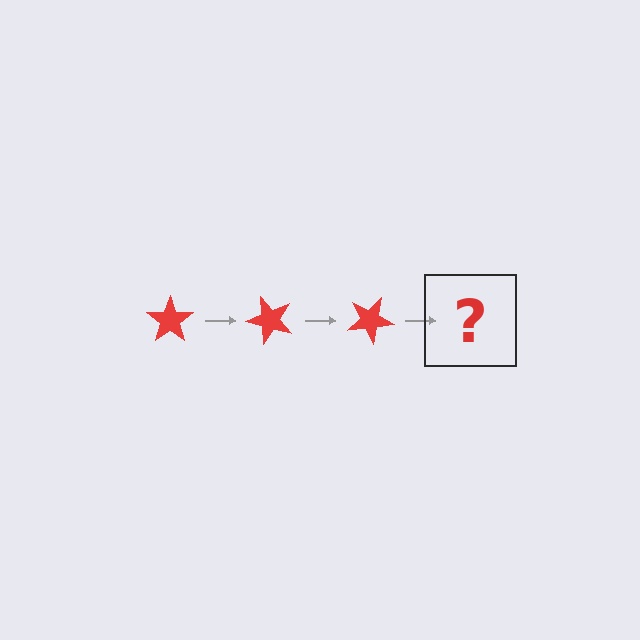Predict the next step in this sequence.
The next step is a red star rotated 150 degrees.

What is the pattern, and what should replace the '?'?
The pattern is that the star rotates 50 degrees each step. The '?' should be a red star rotated 150 degrees.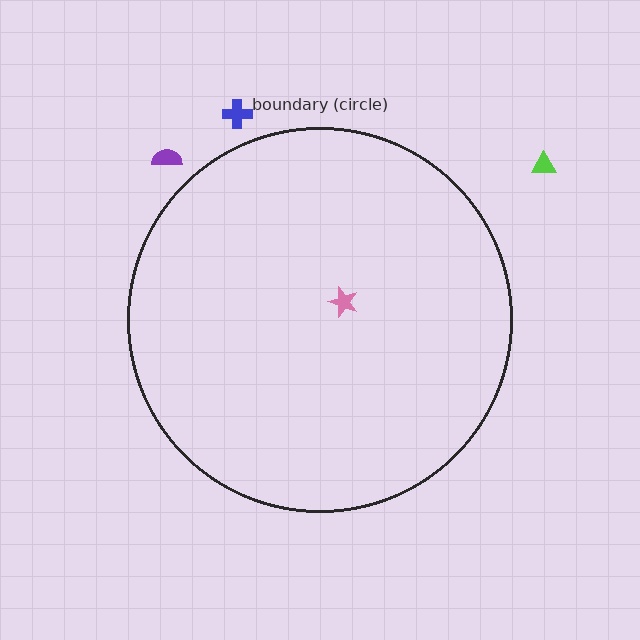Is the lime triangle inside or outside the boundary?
Outside.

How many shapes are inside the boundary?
1 inside, 3 outside.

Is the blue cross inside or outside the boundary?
Outside.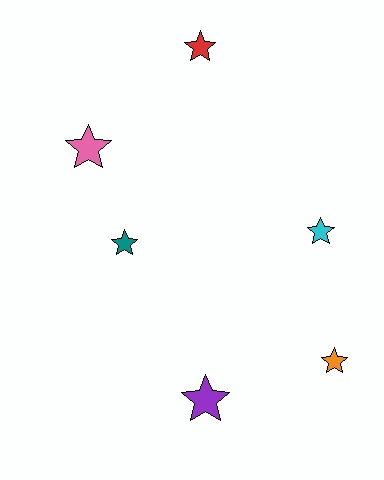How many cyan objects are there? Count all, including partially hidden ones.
There is 1 cyan object.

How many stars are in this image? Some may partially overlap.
There are 6 stars.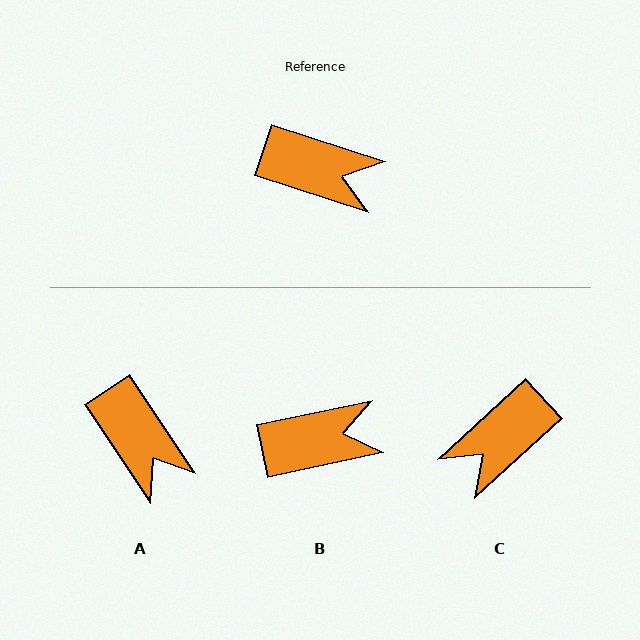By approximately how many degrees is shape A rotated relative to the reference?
Approximately 38 degrees clockwise.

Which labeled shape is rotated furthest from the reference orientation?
C, about 119 degrees away.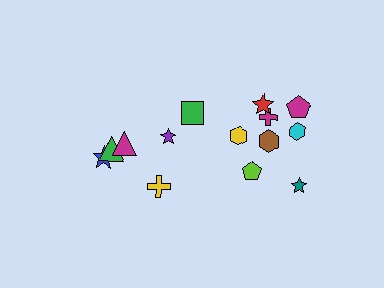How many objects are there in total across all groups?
There are 14 objects.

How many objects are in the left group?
There are 6 objects.